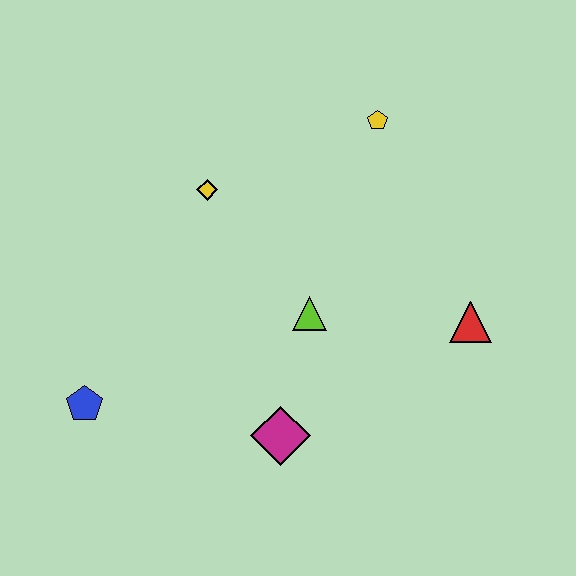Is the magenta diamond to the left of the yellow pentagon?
Yes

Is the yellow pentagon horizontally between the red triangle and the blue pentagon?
Yes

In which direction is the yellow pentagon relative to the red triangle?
The yellow pentagon is above the red triangle.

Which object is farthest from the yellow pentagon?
The blue pentagon is farthest from the yellow pentagon.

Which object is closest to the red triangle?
The lime triangle is closest to the red triangle.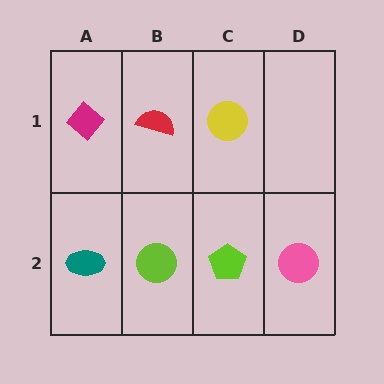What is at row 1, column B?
A red semicircle.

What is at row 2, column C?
A lime pentagon.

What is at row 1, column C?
A yellow circle.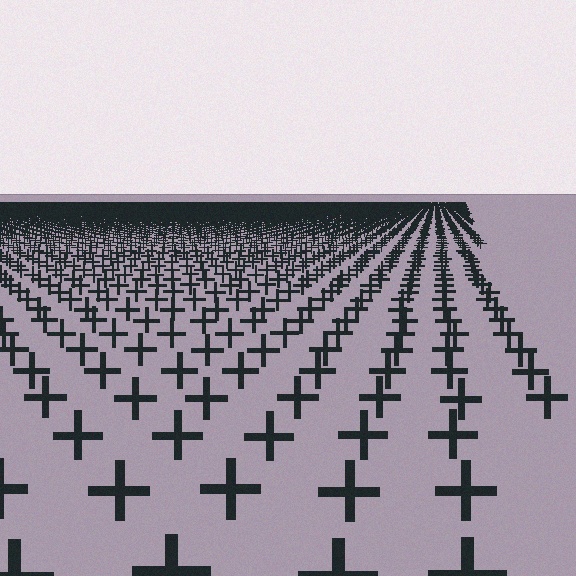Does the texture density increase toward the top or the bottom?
Density increases toward the top.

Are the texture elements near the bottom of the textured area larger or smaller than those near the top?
Larger. Near the bottom, elements are closer to the viewer and appear at a bigger on-screen size.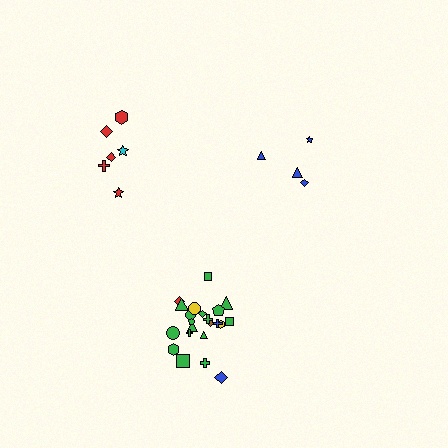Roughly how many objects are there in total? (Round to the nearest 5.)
Roughly 30 objects in total.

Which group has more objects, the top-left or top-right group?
The top-left group.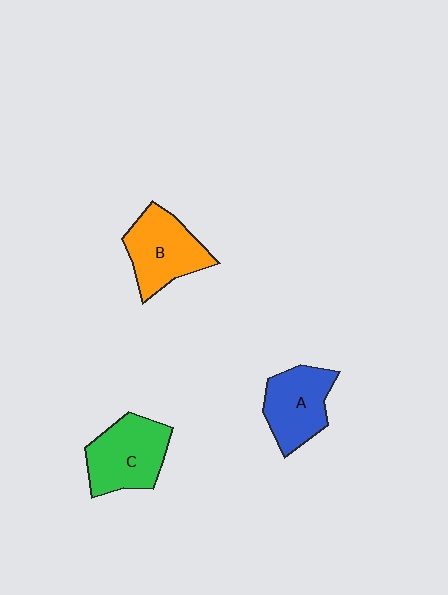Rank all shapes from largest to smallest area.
From largest to smallest: C (green), B (orange), A (blue).